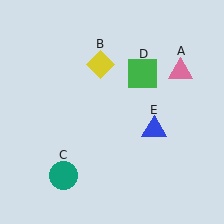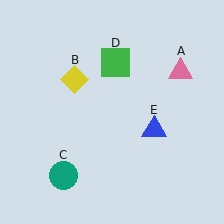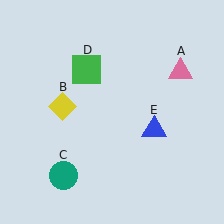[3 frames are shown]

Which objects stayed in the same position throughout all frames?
Pink triangle (object A) and teal circle (object C) and blue triangle (object E) remained stationary.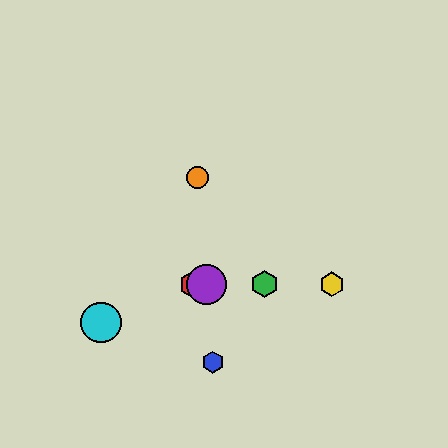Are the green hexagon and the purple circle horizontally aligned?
Yes, both are at y≈284.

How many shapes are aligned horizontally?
4 shapes (the red hexagon, the green hexagon, the yellow hexagon, the purple circle) are aligned horizontally.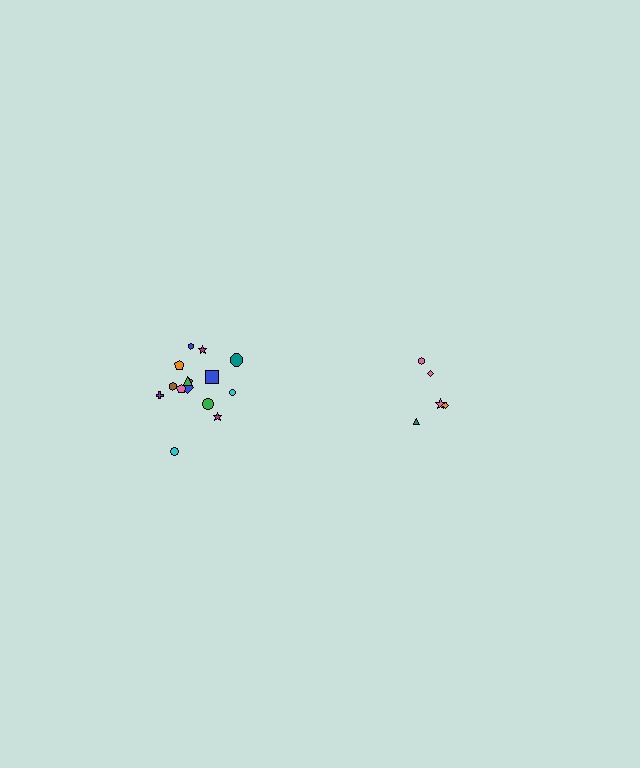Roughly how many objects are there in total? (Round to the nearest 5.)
Roughly 20 objects in total.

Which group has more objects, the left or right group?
The left group.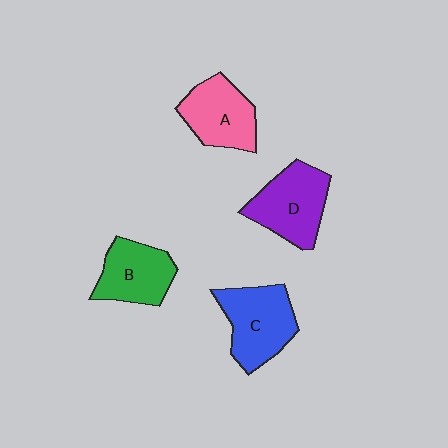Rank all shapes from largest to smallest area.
From largest to smallest: C (blue), D (purple), A (pink), B (green).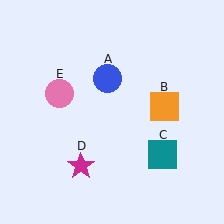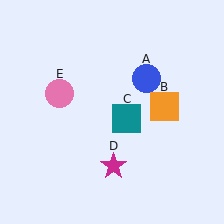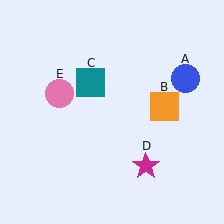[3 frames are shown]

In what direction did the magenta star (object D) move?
The magenta star (object D) moved right.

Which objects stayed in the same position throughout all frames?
Orange square (object B) and pink circle (object E) remained stationary.